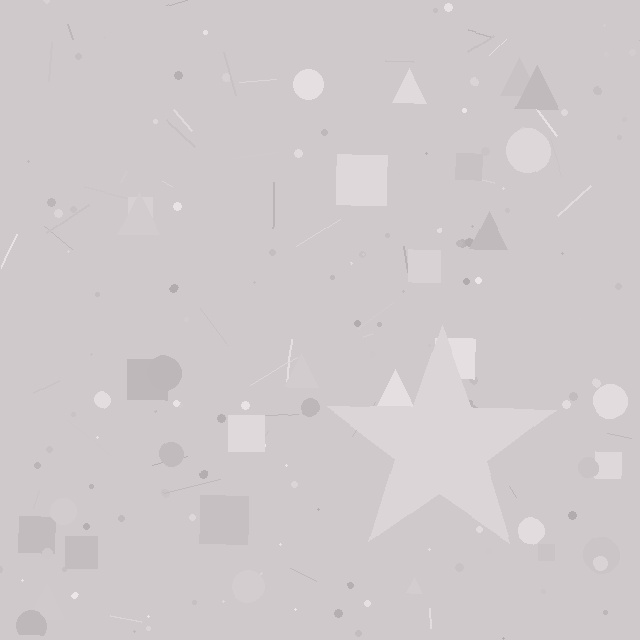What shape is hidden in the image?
A star is hidden in the image.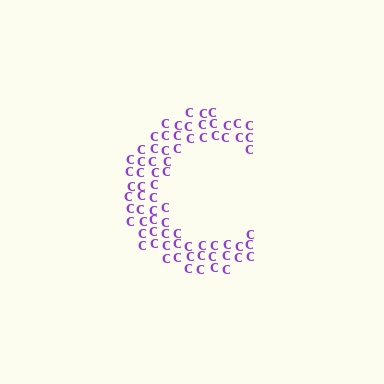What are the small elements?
The small elements are letter C's.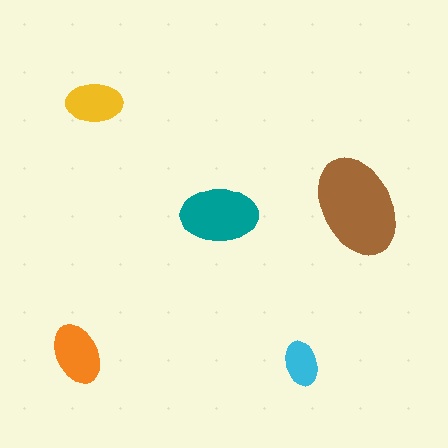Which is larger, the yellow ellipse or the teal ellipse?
The teal one.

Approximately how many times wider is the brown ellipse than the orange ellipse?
About 1.5 times wider.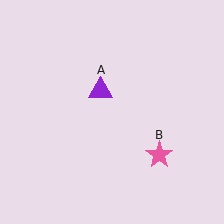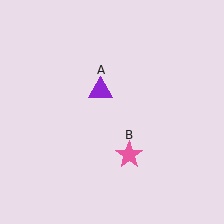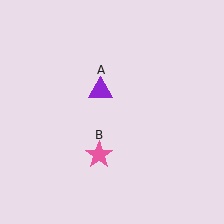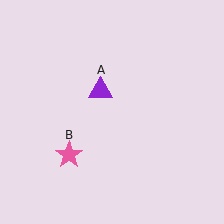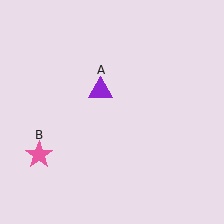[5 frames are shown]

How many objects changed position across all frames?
1 object changed position: pink star (object B).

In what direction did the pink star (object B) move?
The pink star (object B) moved left.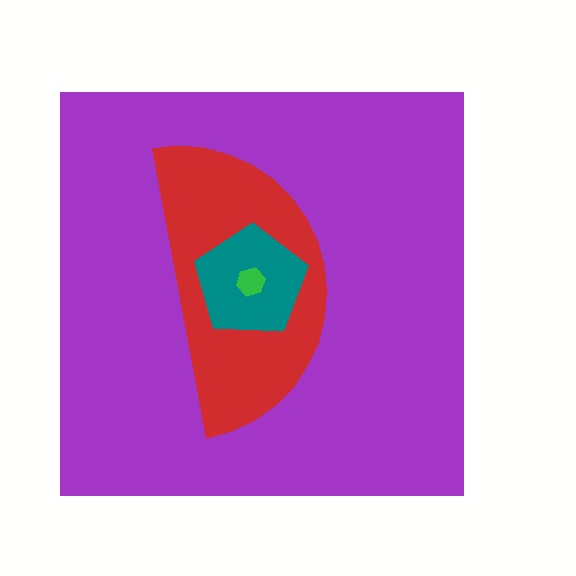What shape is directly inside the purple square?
The red semicircle.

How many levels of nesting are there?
4.